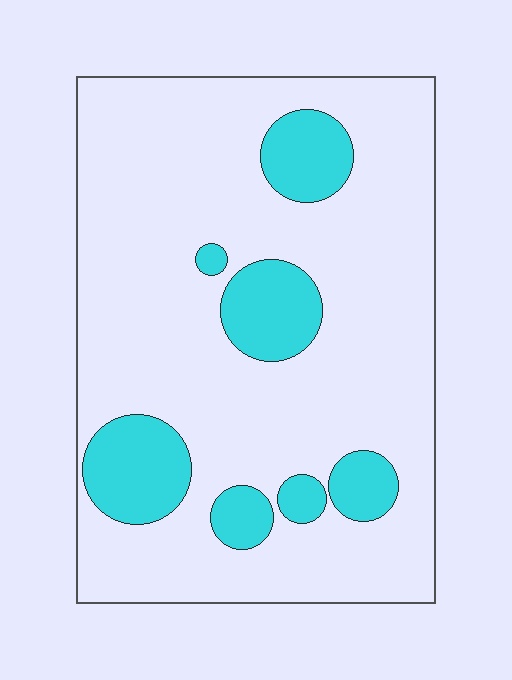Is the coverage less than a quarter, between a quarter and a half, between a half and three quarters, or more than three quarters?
Less than a quarter.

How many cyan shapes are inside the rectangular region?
7.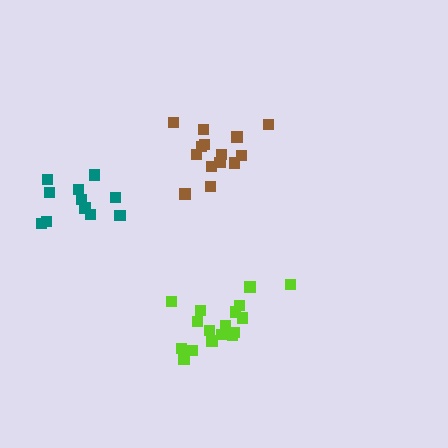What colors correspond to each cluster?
The clusters are colored: brown, lime, teal.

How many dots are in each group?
Group 1: 14 dots, Group 2: 17 dots, Group 3: 11 dots (42 total).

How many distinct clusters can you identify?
There are 3 distinct clusters.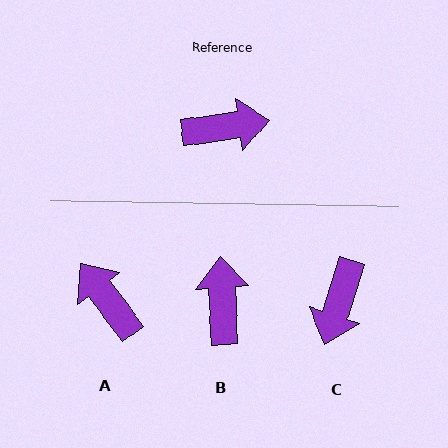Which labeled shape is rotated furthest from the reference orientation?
A, about 119 degrees away.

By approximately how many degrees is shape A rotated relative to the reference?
Approximately 119 degrees counter-clockwise.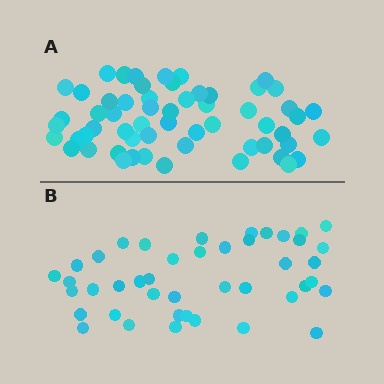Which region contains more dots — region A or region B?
Region A (the top region) has more dots.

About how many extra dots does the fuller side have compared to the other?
Region A has approximately 15 more dots than region B.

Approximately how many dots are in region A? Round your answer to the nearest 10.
About 60 dots. (The exact count is 58, which rounds to 60.)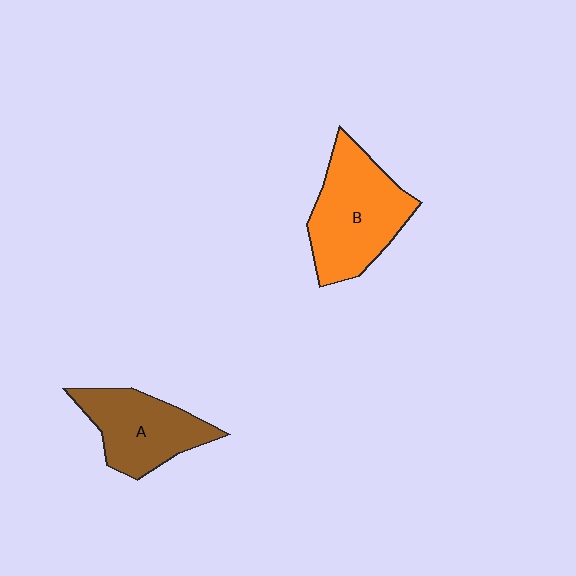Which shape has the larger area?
Shape B (orange).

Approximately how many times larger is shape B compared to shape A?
Approximately 1.3 times.